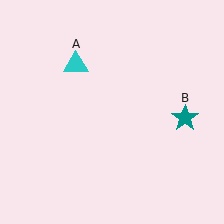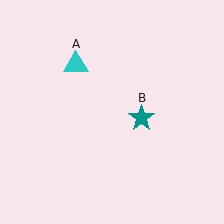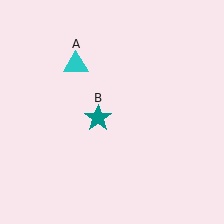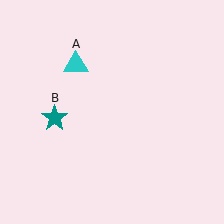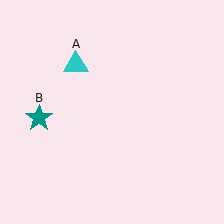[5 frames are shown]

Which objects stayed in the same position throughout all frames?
Cyan triangle (object A) remained stationary.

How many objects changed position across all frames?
1 object changed position: teal star (object B).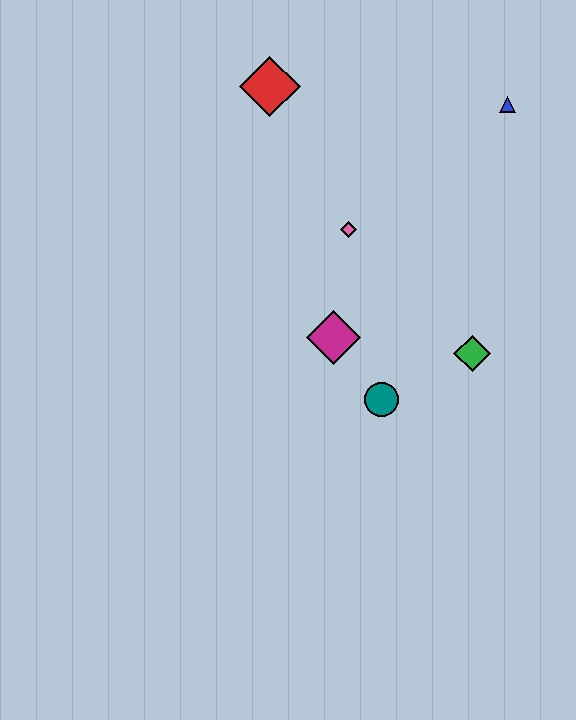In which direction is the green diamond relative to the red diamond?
The green diamond is below the red diamond.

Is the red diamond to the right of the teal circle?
No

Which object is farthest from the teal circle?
The red diamond is farthest from the teal circle.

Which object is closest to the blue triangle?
The pink diamond is closest to the blue triangle.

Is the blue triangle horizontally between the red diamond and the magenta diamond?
No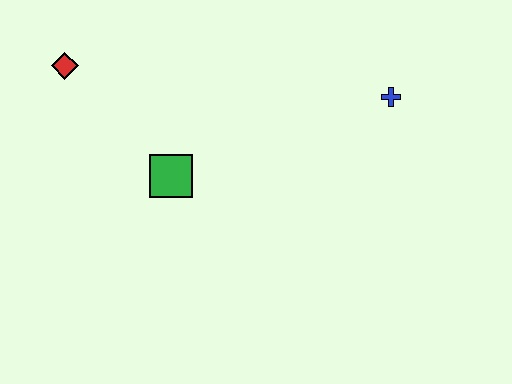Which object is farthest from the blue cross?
The red diamond is farthest from the blue cross.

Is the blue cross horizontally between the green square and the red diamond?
No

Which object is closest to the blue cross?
The green square is closest to the blue cross.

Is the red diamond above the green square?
Yes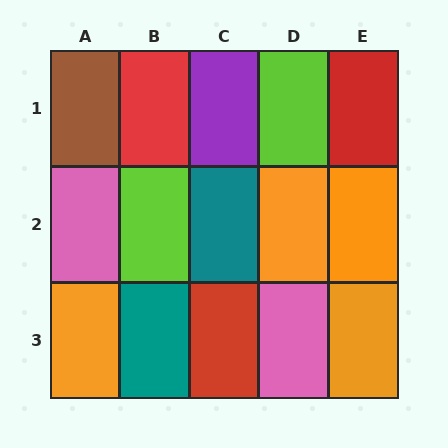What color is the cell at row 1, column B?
Red.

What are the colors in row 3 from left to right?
Orange, teal, red, pink, orange.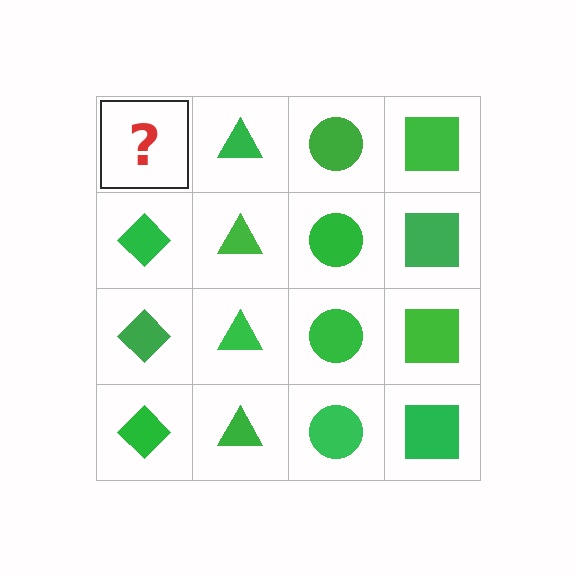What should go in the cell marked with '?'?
The missing cell should contain a green diamond.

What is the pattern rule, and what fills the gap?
The rule is that each column has a consistent shape. The gap should be filled with a green diamond.